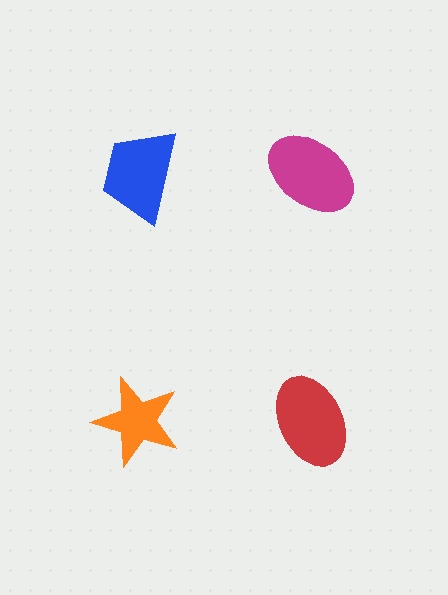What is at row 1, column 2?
A magenta ellipse.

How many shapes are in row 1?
2 shapes.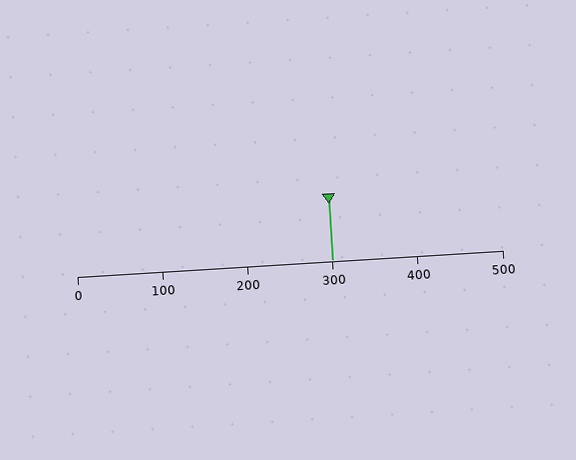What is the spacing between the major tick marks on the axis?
The major ticks are spaced 100 apart.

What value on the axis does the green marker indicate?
The marker indicates approximately 300.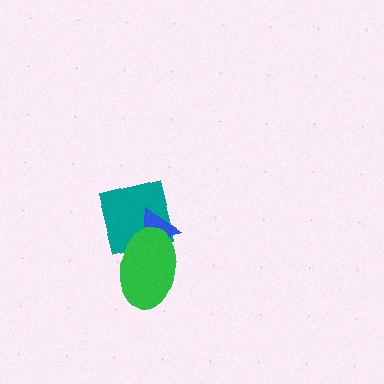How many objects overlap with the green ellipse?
2 objects overlap with the green ellipse.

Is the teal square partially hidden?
Yes, it is partially covered by another shape.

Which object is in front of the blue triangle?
The green ellipse is in front of the blue triangle.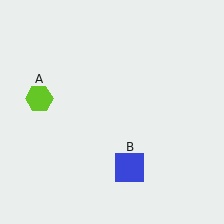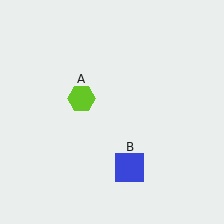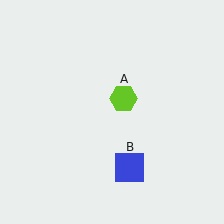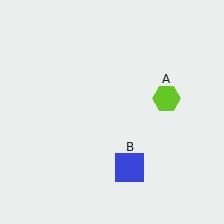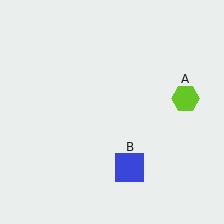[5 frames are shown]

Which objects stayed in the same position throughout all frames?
Blue square (object B) remained stationary.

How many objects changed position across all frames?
1 object changed position: lime hexagon (object A).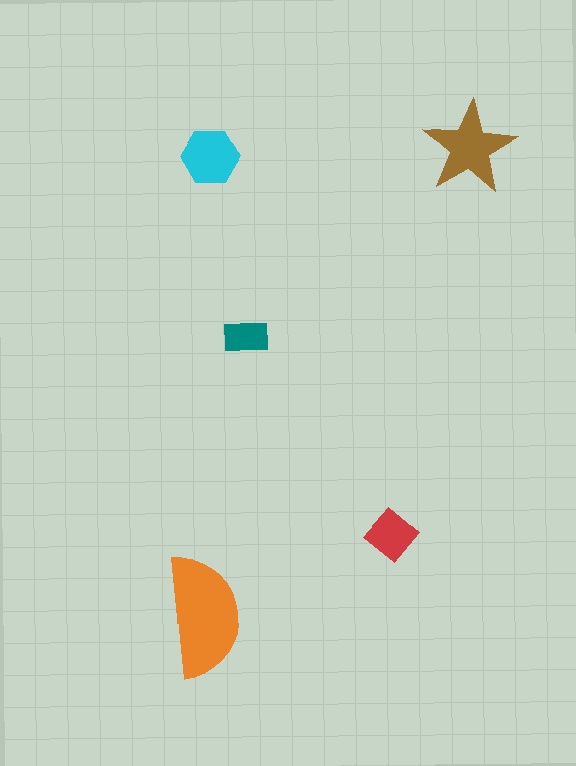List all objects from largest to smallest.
The orange semicircle, the brown star, the cyan hexagon, the red diamond, the teal rectangle.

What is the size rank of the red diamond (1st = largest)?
4th.